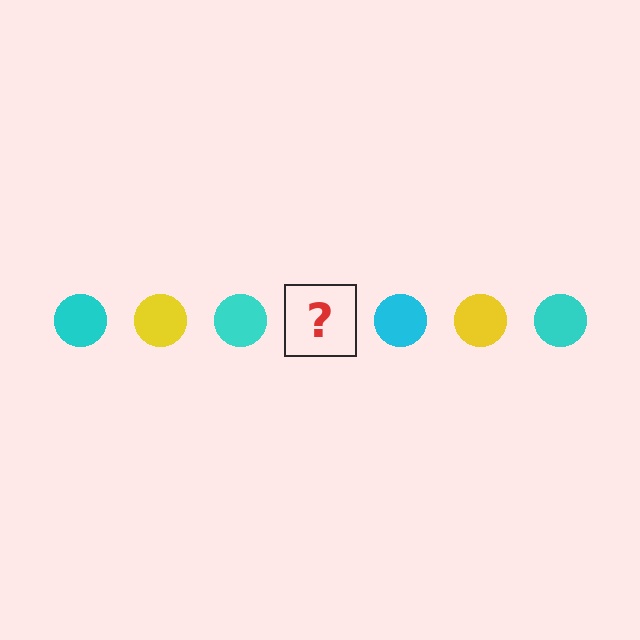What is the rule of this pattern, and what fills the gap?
The rule is that the pattern cycles through cyan, yellow circles. The gap should be filled with a yellow circle.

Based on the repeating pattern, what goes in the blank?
The blank should be a yellow circle.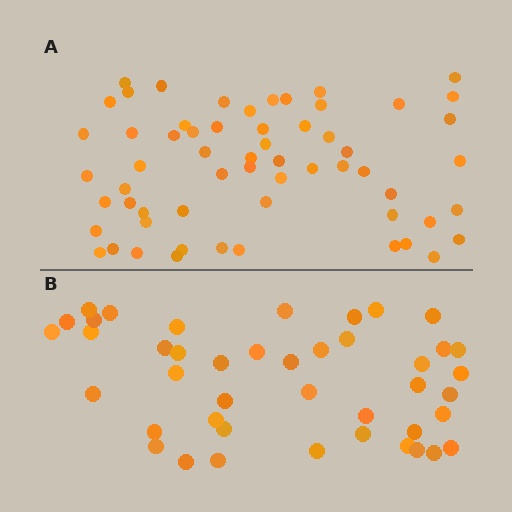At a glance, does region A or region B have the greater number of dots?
Region A (the top region) has more dots.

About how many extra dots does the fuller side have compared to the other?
Region A has approximately 15 more dots than region B.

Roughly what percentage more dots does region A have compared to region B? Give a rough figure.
About 40% more.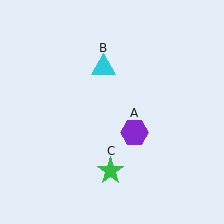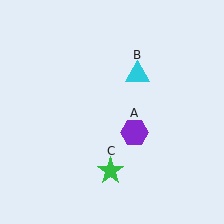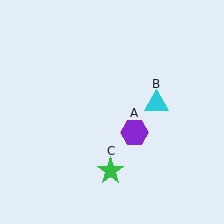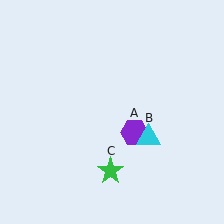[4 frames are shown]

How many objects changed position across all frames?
1 object changed position: cyan triangle (object B).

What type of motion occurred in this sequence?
The cyan triangle (object B) rotated clockwise around the center of the scene.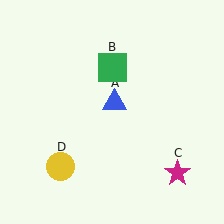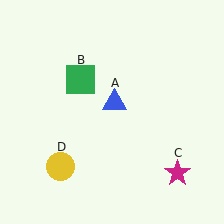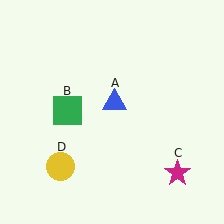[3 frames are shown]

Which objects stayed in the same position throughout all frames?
Blue triangle (object A) and magenta star (object C) and yellow circle (object D) remained stationary.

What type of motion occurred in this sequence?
The green square (object B) rotated counterclockwise around the center of the scene.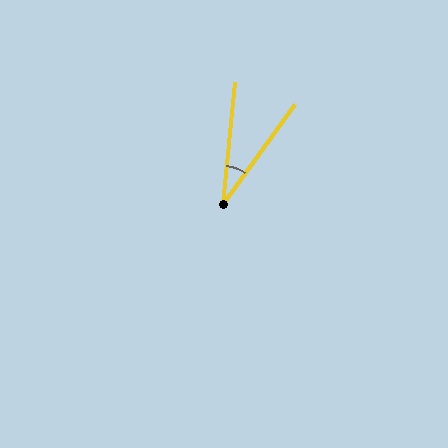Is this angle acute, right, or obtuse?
It is acute.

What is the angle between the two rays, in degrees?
Approximately 30 degrees.